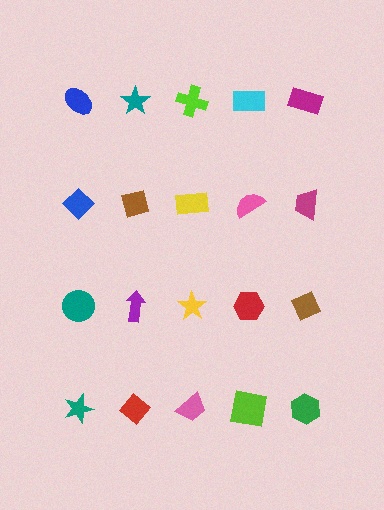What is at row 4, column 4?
A lime square.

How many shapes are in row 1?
5 shapes.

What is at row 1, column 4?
A cyan rectangle.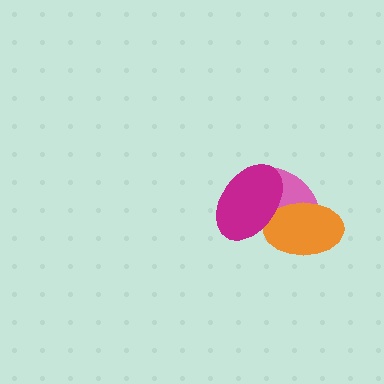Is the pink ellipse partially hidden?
Yes, it is partially covered by another shape.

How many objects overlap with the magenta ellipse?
2 objects overlap with the magenta ellipse.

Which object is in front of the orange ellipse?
The magenta ellipse is in front of the orange ellipse.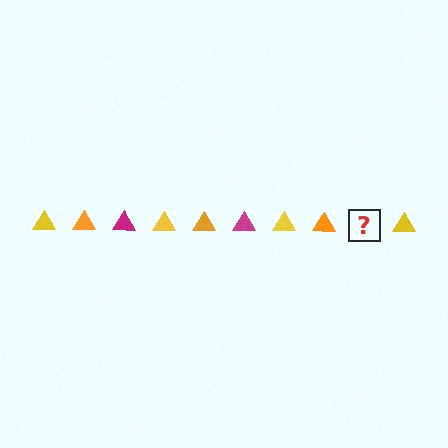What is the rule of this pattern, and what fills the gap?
The rule is that the pattern cycles through yellow, orange, magenta triangles. The gap should be filled with a magenta triangle.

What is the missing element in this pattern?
The missing element is a magenta triangle.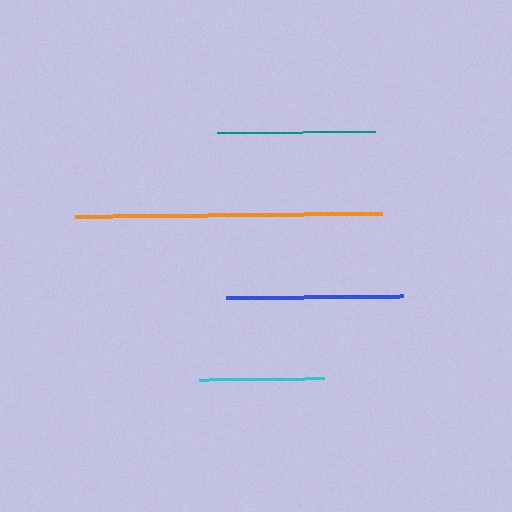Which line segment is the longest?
The orange line is the longest at approximately 307 pixels.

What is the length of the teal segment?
The teal segment is approximately 157 pixels long.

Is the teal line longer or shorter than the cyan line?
The teal line is longer than the cyan line.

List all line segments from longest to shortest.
From longest to shortest: orange, blue, teal, cyan.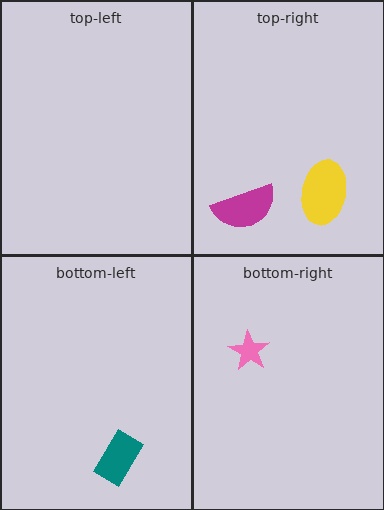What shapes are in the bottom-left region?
The teal rectangle.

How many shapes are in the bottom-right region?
1.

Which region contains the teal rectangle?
The bottom-left region.